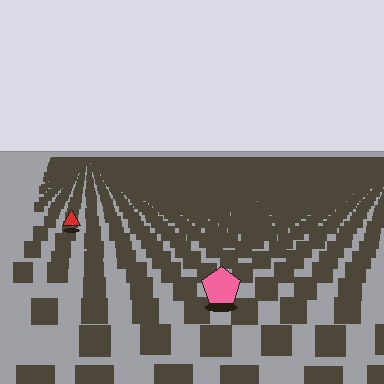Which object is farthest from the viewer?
The red triangle is farthest from the viewer. It appears smaller and the ground texture around it is denser.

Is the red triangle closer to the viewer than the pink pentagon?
No. The pink pentagon is closer — you can tell from the texture gradient: the ground texture is coarser near it.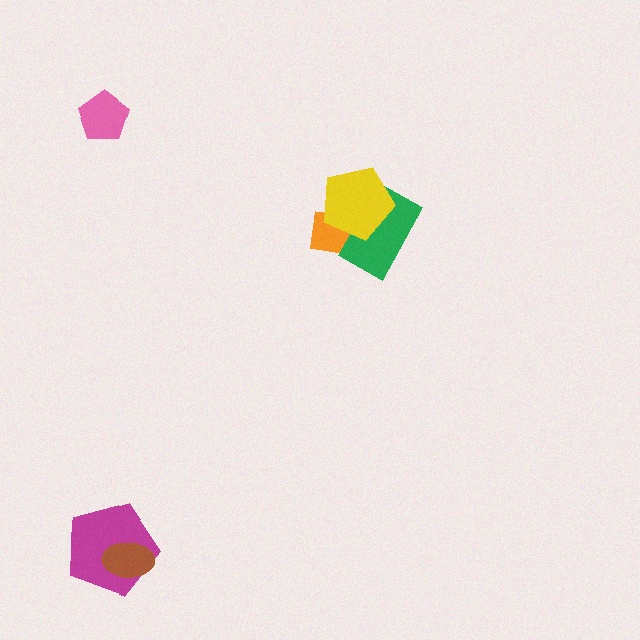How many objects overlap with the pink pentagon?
0 objects overlap with the pink pentagon.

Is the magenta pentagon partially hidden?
Yes, it is partially covered by another shape.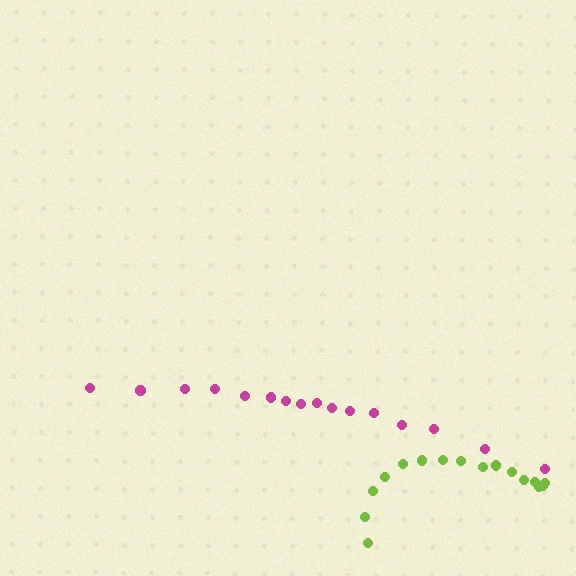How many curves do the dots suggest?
There are 2 distinct paths.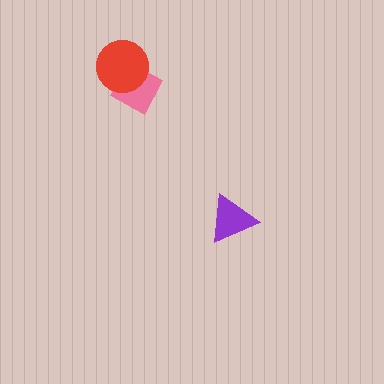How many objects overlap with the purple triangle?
0 objects overlap with the purple triangle.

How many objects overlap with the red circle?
1 object overlaps with the red circle.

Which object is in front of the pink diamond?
The red circle is in front of the pink diamond.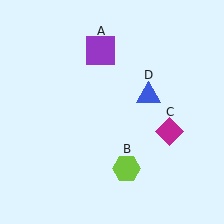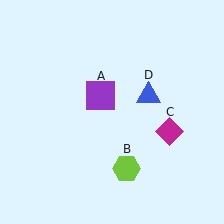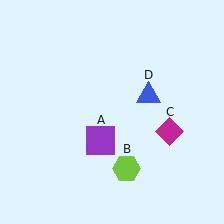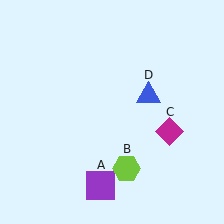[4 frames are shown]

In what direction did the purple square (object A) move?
The purple square (object A) moved down.